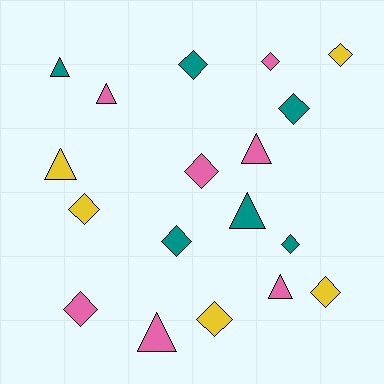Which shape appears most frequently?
Diamond, with 11 objects.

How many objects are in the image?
There are 18 objects.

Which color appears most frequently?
Pink, with 7 objects.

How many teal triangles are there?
There are 2 teal triangles.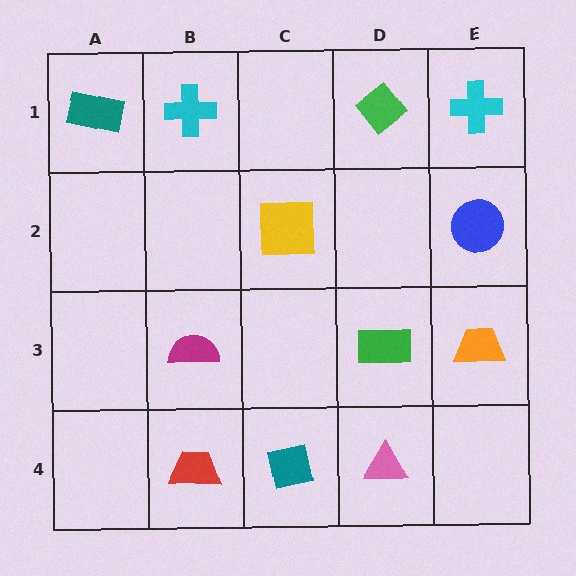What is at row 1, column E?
A cyan cross.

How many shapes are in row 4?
3 shapes.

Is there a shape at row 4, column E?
No, that cell is empty.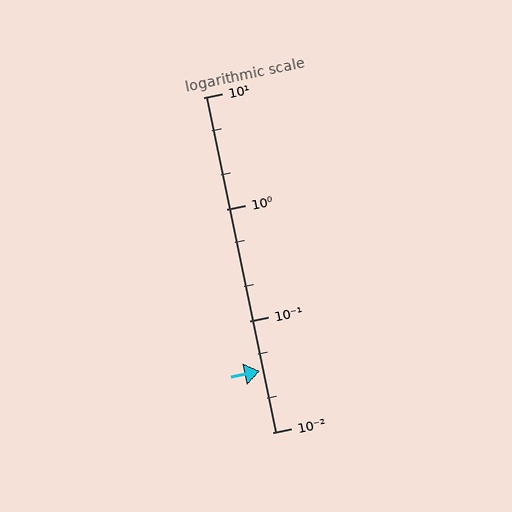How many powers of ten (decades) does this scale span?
The scale spans 3 decades, from 0.01 to 10.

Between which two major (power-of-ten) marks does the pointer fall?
The pointer is between 0.01 and 0.1.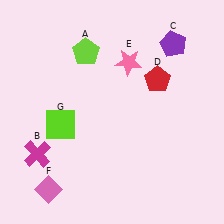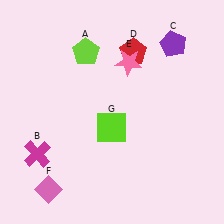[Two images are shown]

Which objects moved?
The objects that moved are: the red pentagon (D), the lime square (G).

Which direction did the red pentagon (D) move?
The red pentagon (D) moved up.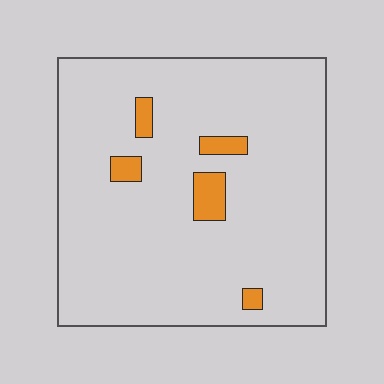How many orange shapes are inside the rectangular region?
5.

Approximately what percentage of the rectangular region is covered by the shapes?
Approximately 5%.